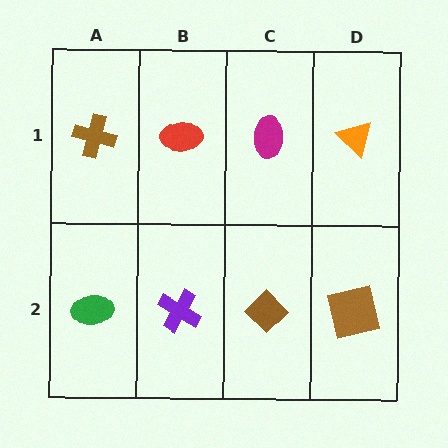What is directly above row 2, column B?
A red ellipse.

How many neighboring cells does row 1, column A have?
2.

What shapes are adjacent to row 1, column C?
A brown diamond (row 2, column C), a red ellipse (row 1, column B), an orange triangle (row 1, column D).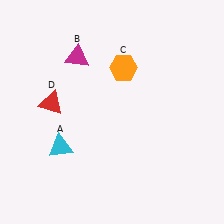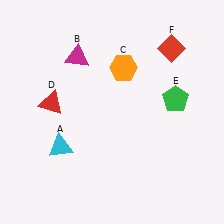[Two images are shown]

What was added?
A green pentagon (E), a red diamond (F) were added in Image 2.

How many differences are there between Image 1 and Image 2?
There are 2 differences between the two images.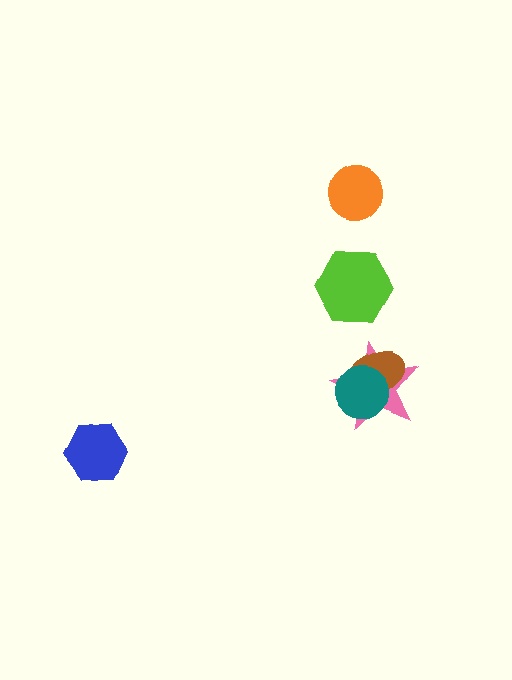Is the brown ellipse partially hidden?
Yes, it is partially covered by another shape.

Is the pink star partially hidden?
Yes, it is partially covered by another shape.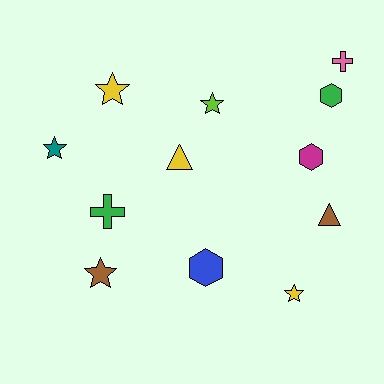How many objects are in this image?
There are 12 objects.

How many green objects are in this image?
There are 2 green objects.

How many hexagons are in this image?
There are 3 hexagons.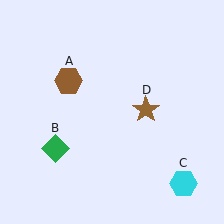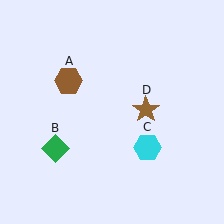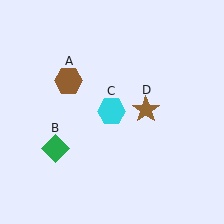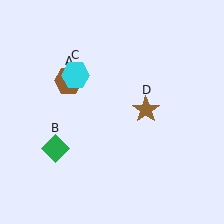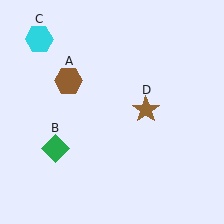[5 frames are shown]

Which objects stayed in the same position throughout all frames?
Brown hexagon (object A) and green diamond (object B) and brown star (object D) remained stationary.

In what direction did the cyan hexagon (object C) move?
The cyan hexagon (object C) moved up and to the left.